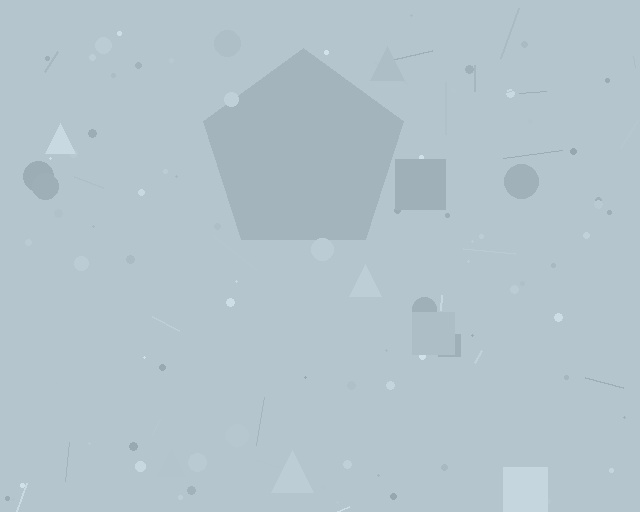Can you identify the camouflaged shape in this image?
The camouflaged shape is a pentagon.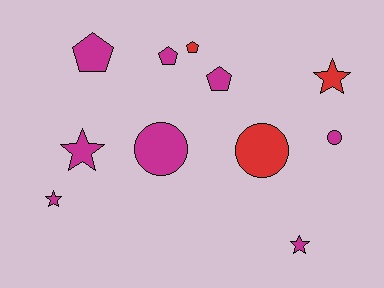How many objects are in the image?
There are 11 objects.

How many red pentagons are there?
There is 1 red pentagon.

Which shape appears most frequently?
Pentagon, with 4 objects.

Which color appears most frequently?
Magenta, with 8 objects.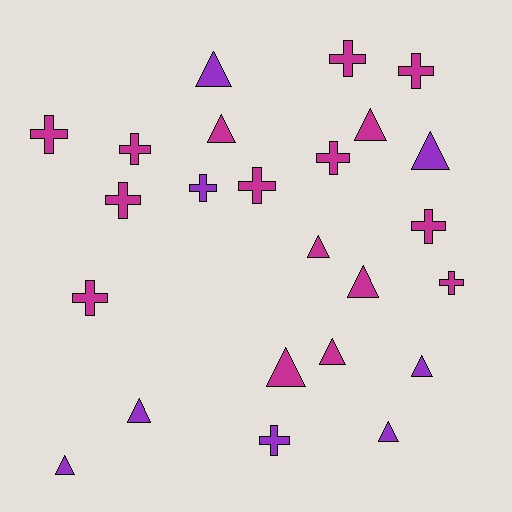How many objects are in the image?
There are 24 objects.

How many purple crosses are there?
There are 2 purple crosses.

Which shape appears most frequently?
Triangle, with 12 objects.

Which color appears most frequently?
Magenta, with 16 objects.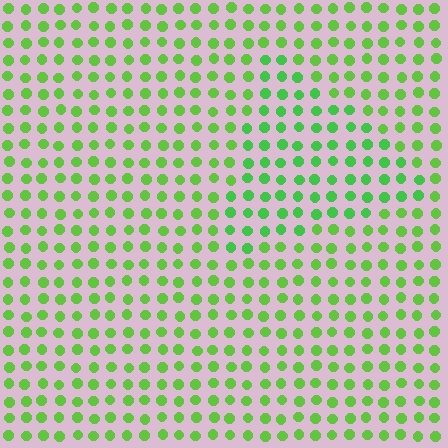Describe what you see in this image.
The image is filled with small lime elements in a uniform arrangement. A triangle-shaped region is visible where the elements are tinted to a slightly different hue, forming a subtle color boundary.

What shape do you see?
I see a triangle.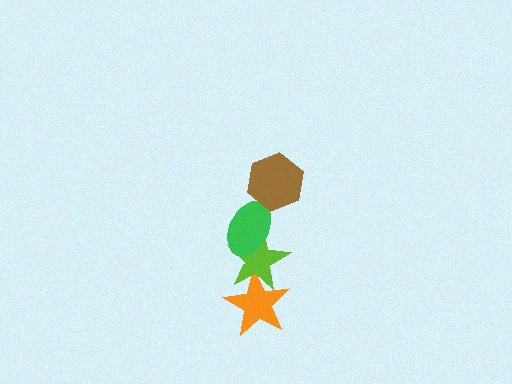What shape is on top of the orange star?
The lime star is on top of the orange star.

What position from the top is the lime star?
The lime star is 3rd from the top.